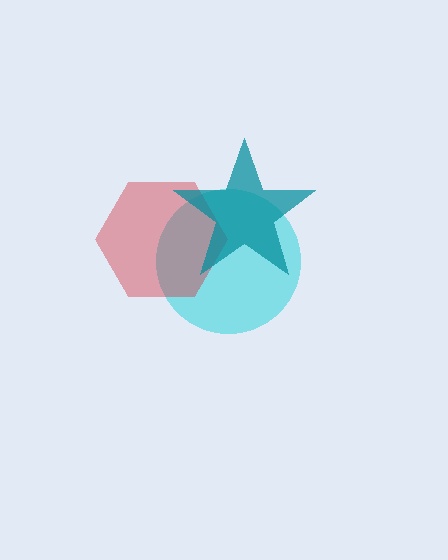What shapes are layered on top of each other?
The layered shapes are: a cyan circle, a red hexagon, a teal star.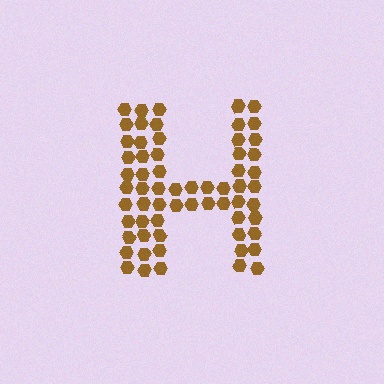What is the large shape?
The large shape is the letter H.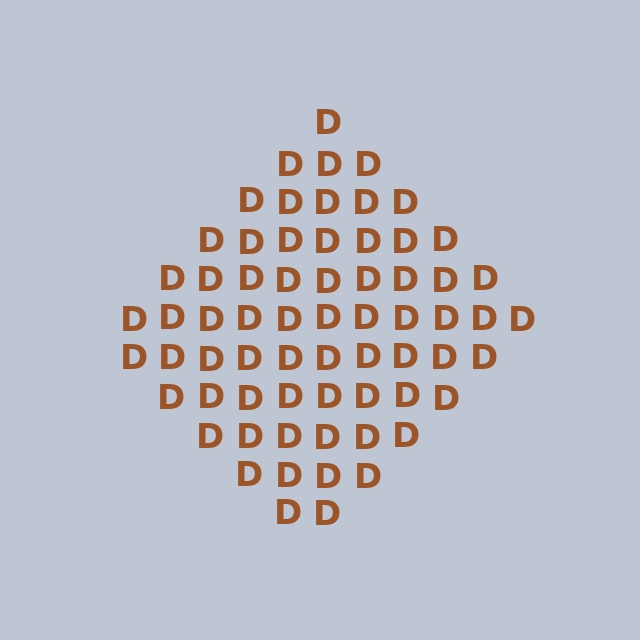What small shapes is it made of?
It is made of small letter D's.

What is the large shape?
The large shape is a diamond.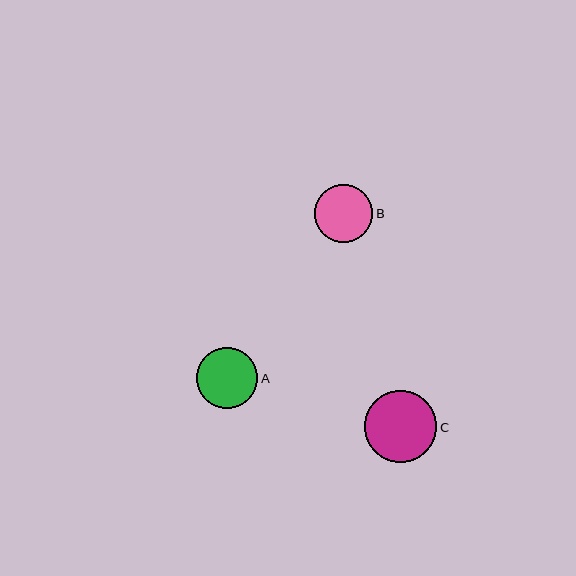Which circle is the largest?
Circle C is the largest with a size of approximately 72 pixels.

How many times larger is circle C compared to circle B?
Circle C is approximately 1.2 times the size of circle B.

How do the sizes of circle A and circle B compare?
Circle A and circle B are approximately the same size.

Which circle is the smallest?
Circle B is the smallest with a size of approximately 58 pixels.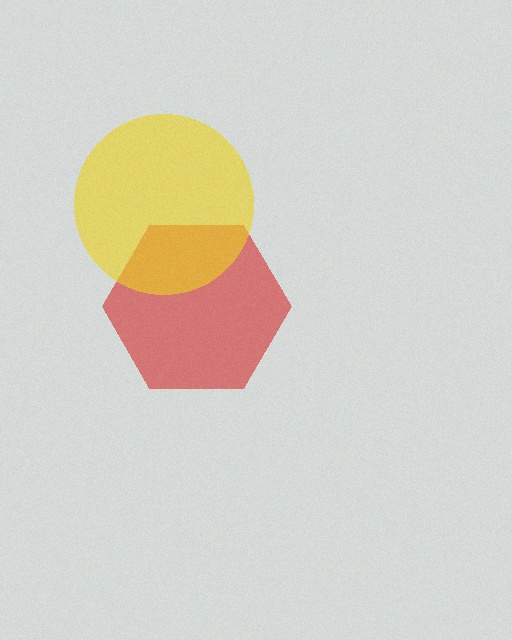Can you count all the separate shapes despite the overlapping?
Yes, there are 2 separate shapes.